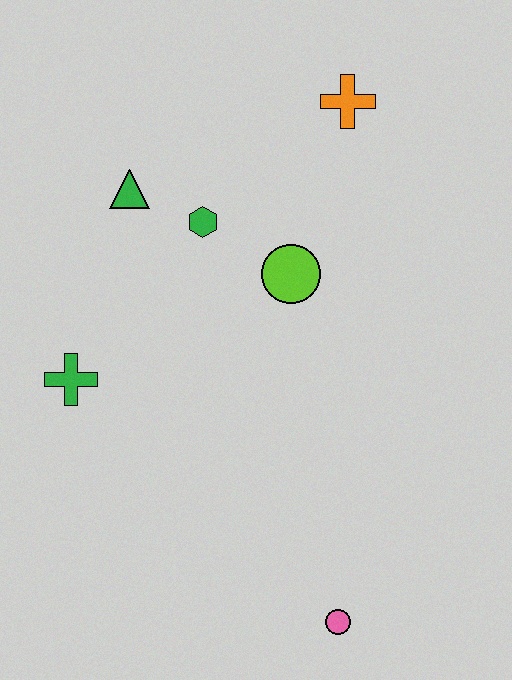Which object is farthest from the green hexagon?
The pink circle is farthest from the green hexagon.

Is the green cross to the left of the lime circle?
Yes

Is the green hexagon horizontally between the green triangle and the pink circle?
Yes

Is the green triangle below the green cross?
No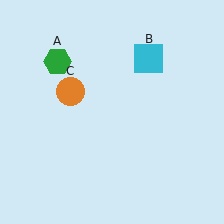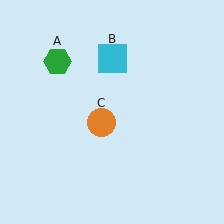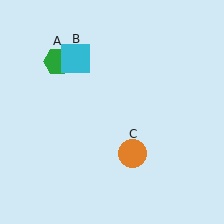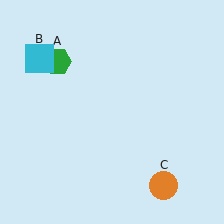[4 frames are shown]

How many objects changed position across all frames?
2 objects changed position: cyan square (object B), orange circle (object C).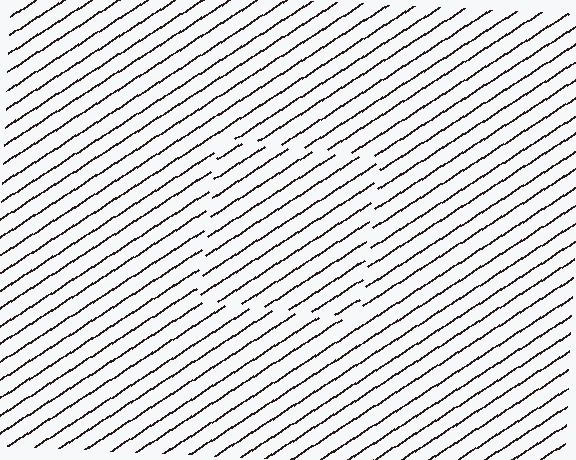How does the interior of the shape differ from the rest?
The interior of the shape contains the same grating, shifted by half a period — the contour is defined by the phase discontinuity where line-ends from the inner and outer gratings abut.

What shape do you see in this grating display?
An illusory square. The interior of the shape contains the same grating, shifted by half a period — the contour is defined by the phase discontinuity where line-ends from the inner and outer gratings abut.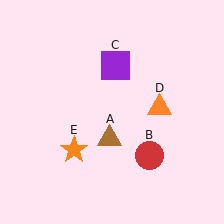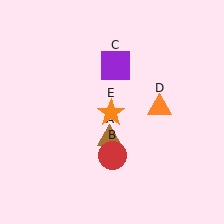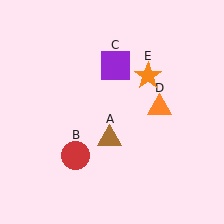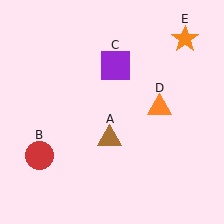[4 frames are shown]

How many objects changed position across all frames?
2 objects changed position: red circle (object B), orange star (object E).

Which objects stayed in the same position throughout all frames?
Brown triangle (object A) and purple square (object C) and orange triangle (object D) remained stationary.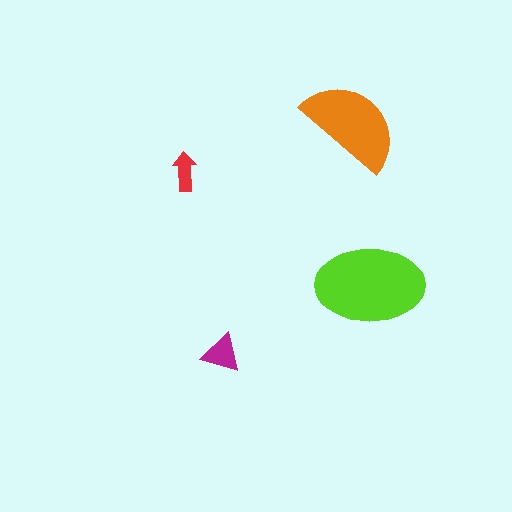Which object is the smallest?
The red arrow.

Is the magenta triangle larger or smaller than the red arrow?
Larger.